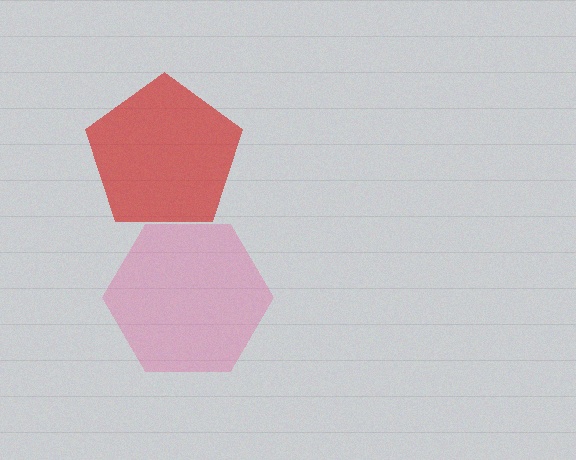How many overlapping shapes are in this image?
There are 2 overlapping shapes in the image.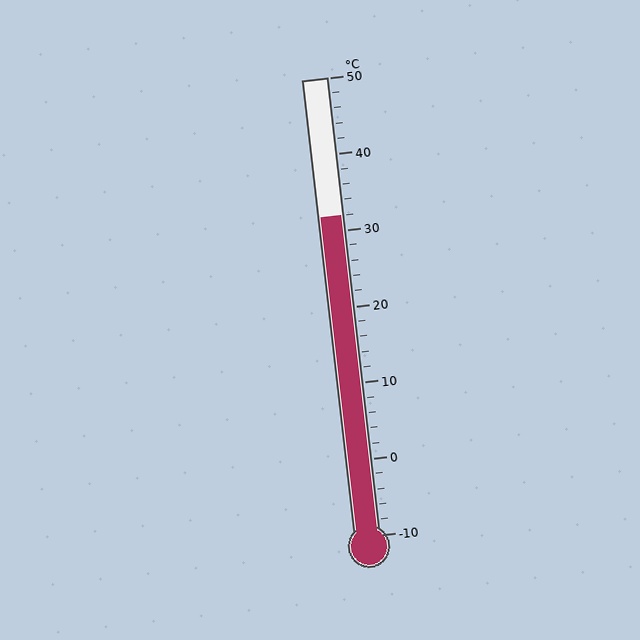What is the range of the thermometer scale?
The thermometer scale ranges from -10°C to 50°C.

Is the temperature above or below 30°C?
The temperature is above 30°C.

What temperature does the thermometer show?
The thermometer shows approximately 32°C.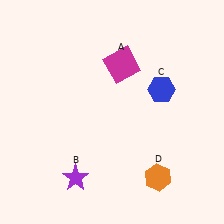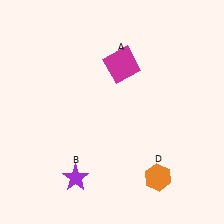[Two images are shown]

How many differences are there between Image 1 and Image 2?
There is 1 difference between the two images.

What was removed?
The blue hexagon (C) was removed in Image 2.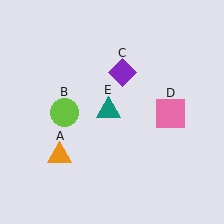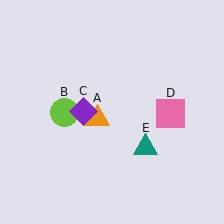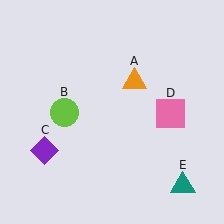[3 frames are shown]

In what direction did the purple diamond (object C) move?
The purple diamond (object C) moved down and to the left.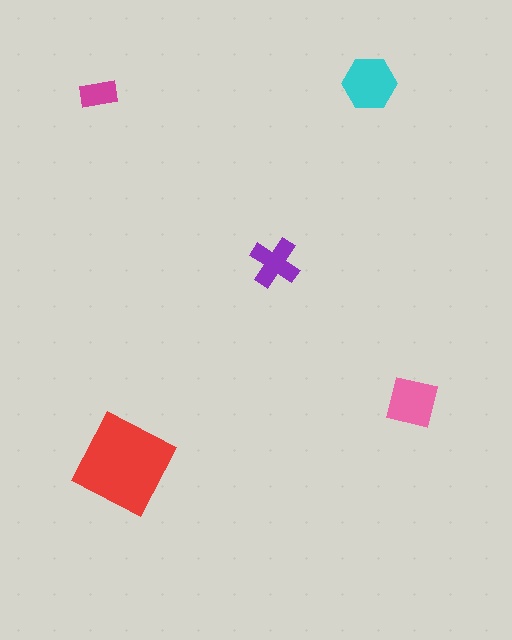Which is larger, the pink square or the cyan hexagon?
The cyan hexagon.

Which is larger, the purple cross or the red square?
The red square.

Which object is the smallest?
The magenta rectangle.